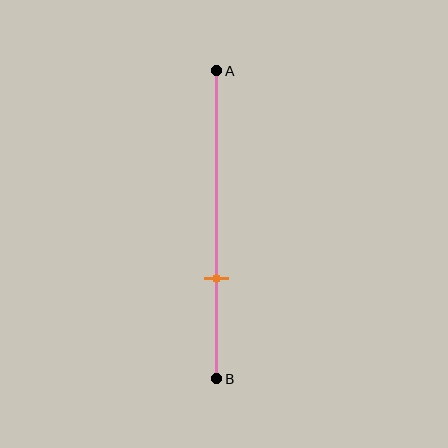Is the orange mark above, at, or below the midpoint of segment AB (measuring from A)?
The orange mark is below the midpoint of segment AB.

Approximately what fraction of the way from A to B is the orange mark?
The orange mark is approximately 65% of the way from A to B.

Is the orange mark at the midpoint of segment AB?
No, the mark is at about 65% from A, not at the 50% midpoint.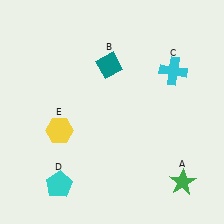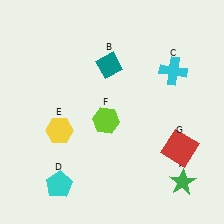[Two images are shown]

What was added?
A lime hexagon (F), a red square (G) were added in Image 2.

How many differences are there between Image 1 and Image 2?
There are 2 differences between the two images.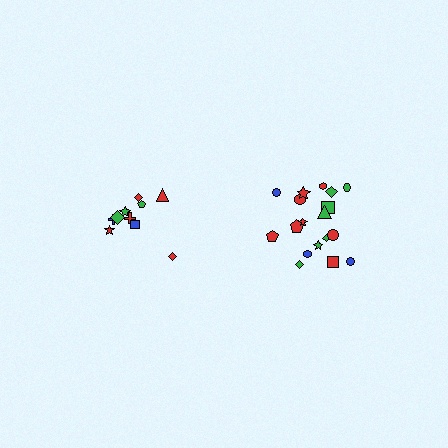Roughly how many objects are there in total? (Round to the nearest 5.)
Roughly 30 objects in total.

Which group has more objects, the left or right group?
The right group.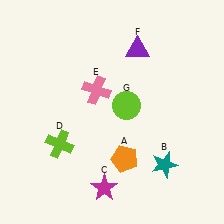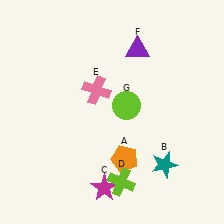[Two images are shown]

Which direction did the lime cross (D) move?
The lime cross (D) moved right.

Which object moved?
The lime cross (D) moved right.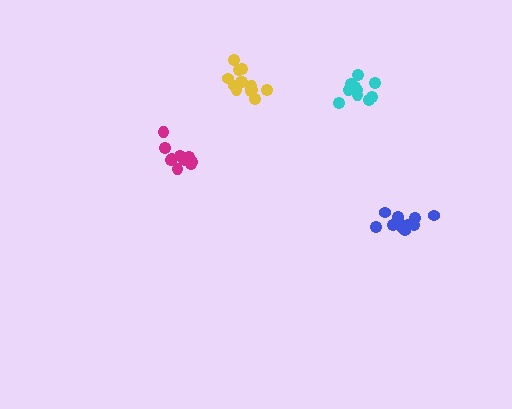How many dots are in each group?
Group 1: 14 dots, Group 2: 11 dots, Group 3: 10 dots, Group 4: 10 dots (45 total).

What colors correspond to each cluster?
The clusters are colored: yellow, blue, cyan, magenta.